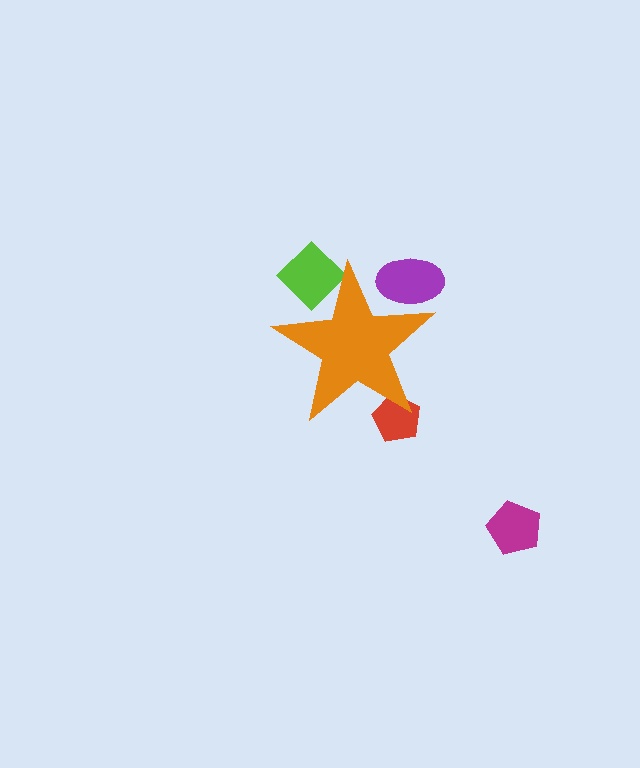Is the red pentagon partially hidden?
Yes, the red pentagon is partially hidden behind the orange star.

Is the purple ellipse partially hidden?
Yes, the purple ellipse is partially hidden behind the orange star.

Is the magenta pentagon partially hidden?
No, the magenta pentagon is fully visible.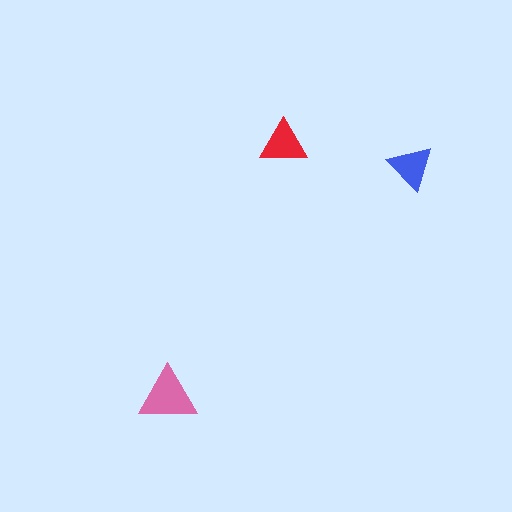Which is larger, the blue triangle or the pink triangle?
The pink one.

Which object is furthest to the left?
The pink triangle is leftmost.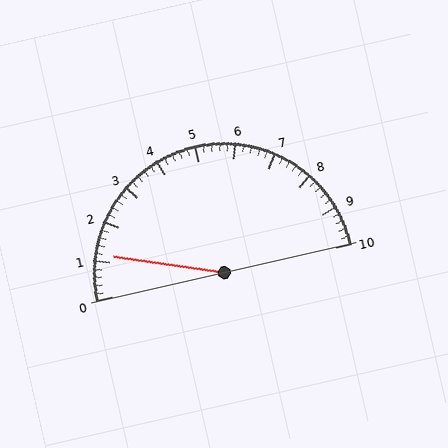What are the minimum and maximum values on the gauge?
The gauge ranges from 0 to 10.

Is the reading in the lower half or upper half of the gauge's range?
The reading is in the lower half of the range (0 to 10).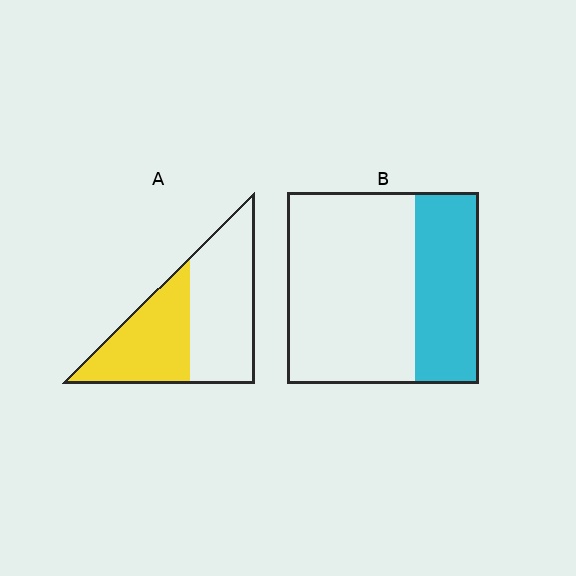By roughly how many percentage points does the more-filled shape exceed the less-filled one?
By roughly 10 percentage points (A over B).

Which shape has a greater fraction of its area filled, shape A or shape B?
Shape A.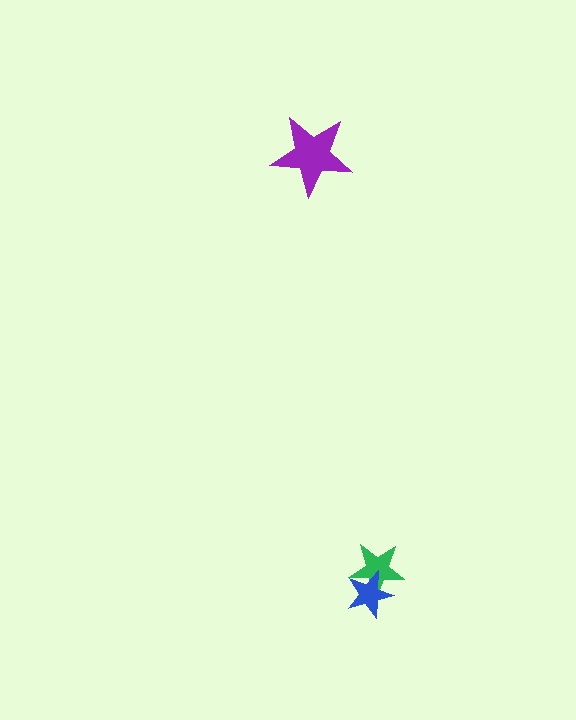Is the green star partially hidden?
Yes, it is partially covered by another shape.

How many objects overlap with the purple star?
0 objects overlap with the purple star.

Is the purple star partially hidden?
No, no other shape covers it.